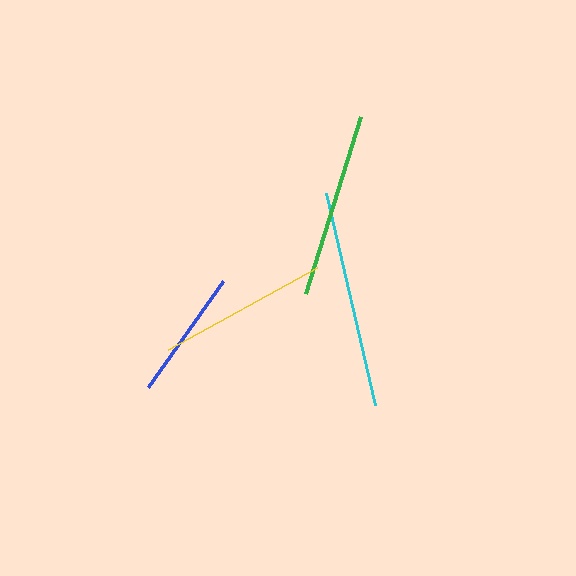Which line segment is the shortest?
The blue line is the shortest at approximately 130 pixels.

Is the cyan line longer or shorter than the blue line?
The cyan line is longer than the blue line.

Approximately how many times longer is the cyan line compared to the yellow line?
The cyan line is approximately 1.3 times the length of the yellow line.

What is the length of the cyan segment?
The cyan segment is approximately 218 pixels long.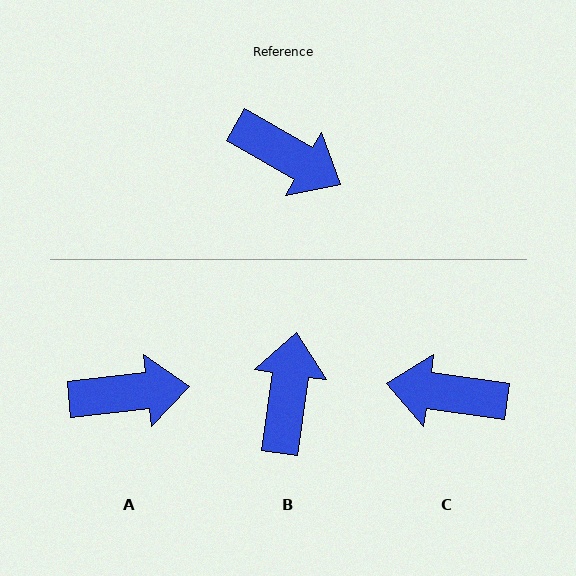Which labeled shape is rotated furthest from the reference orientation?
C, about 159 degrees away.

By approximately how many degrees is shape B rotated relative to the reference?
Approximately 112 degrees counter-clockwise.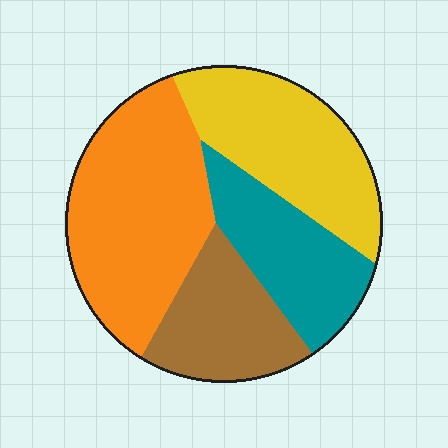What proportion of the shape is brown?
Brown covers 19% of the shape.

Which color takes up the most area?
Orange, at roughly 35%.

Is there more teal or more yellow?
Yellow.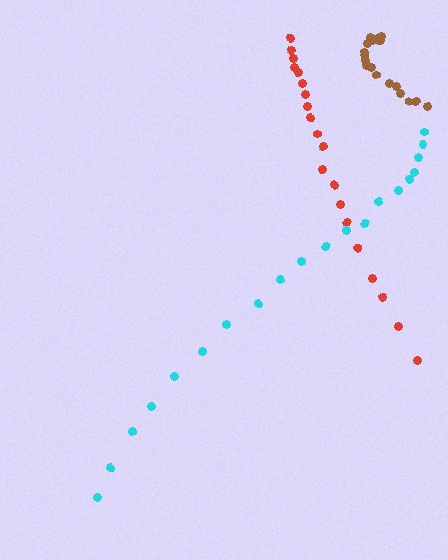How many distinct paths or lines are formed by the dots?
There are 3 distinct paths.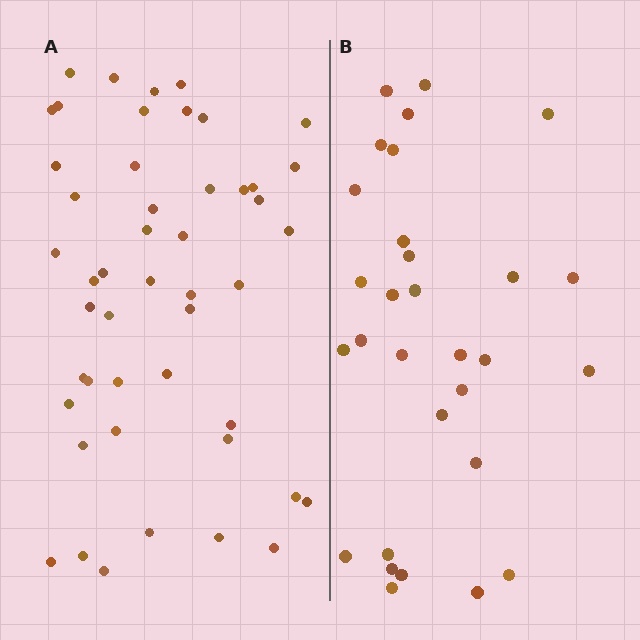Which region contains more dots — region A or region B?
Region A (the left region) has more dots.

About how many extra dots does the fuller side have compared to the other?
Region A has approximately 20 more dots than region B.